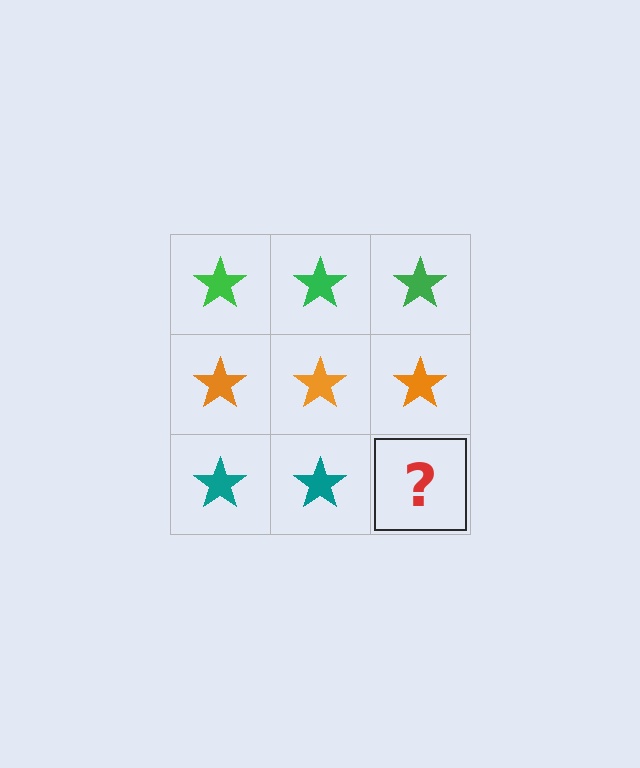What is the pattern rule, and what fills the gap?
The rule is that each row has a consistent color. The gap should be filled with a teal star.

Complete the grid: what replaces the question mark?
The question mark should be replaced with a teal star.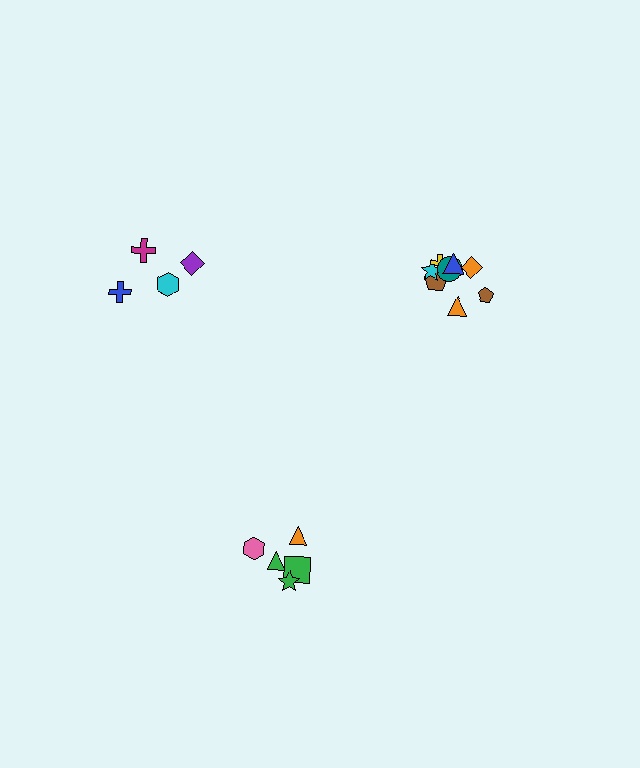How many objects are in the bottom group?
There are 5 objects.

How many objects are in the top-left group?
There are 4 objects.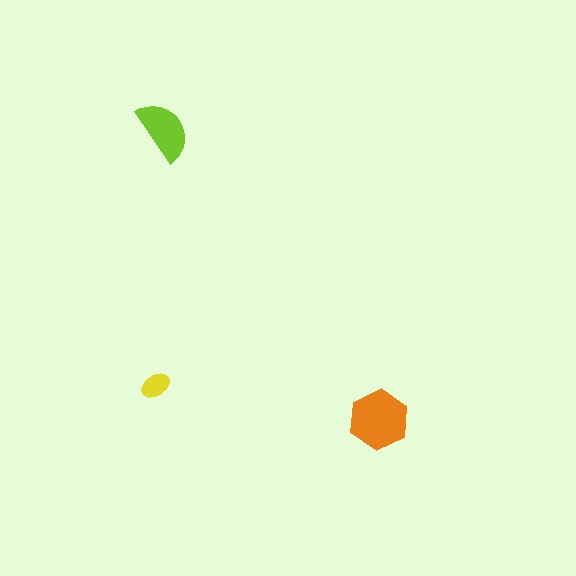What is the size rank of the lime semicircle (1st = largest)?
2nd.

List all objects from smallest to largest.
The yellow ellipse, the lime semicircle, the orange hexagon.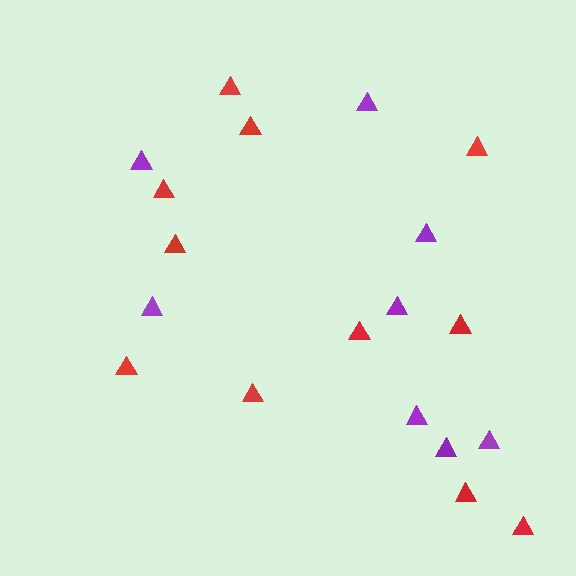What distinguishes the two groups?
There are 2 groups: one group of purple triangles (8) and one group of red triangles (11).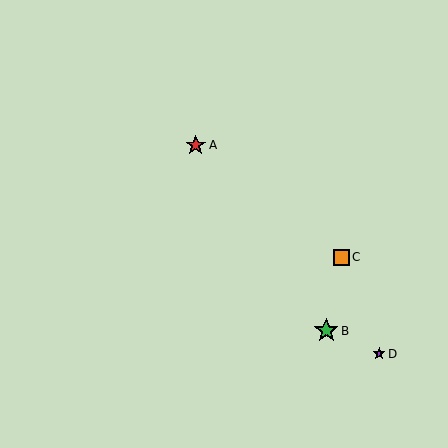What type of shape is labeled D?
Shape D is a purple star.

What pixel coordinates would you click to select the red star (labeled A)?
Click at (196, 145) to select the red star A.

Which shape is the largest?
The green star (labeled B) is the largest.